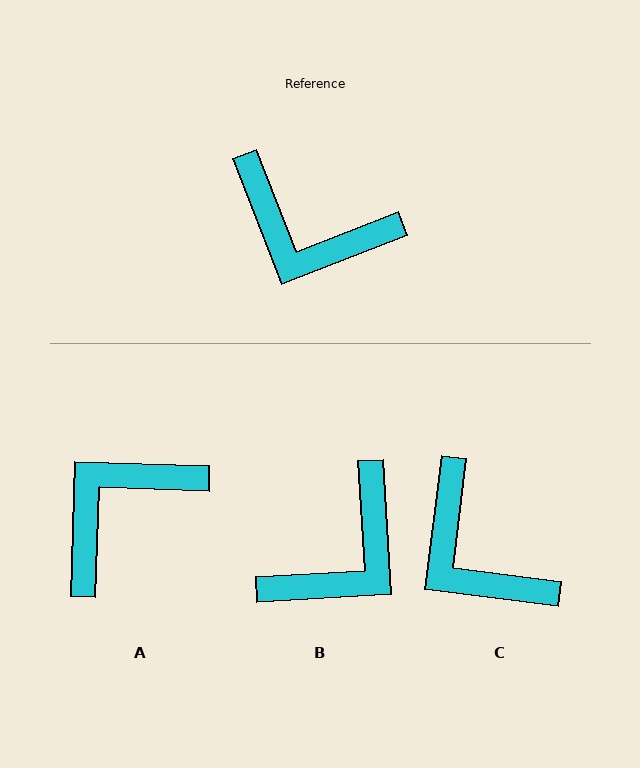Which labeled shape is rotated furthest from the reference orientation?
A, about 113 degrees away.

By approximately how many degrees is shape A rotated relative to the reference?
Approximately 113 degrees clockwise.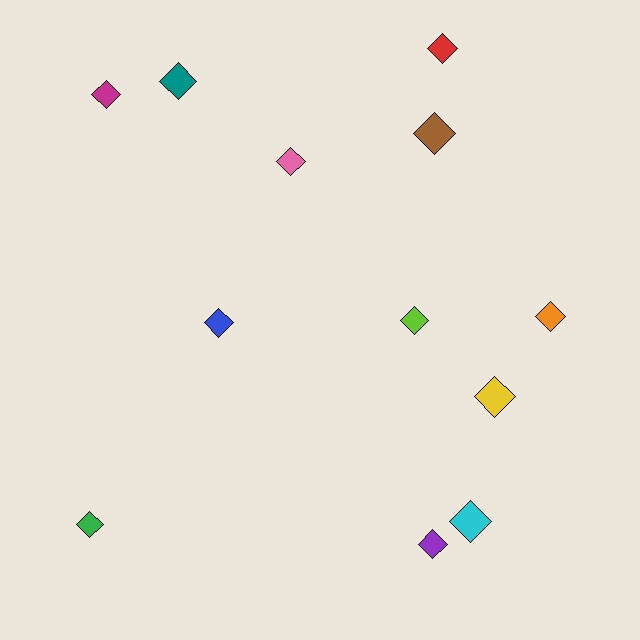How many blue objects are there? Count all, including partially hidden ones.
There is 1 blue object.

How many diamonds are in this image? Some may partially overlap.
There are 12 diamonds.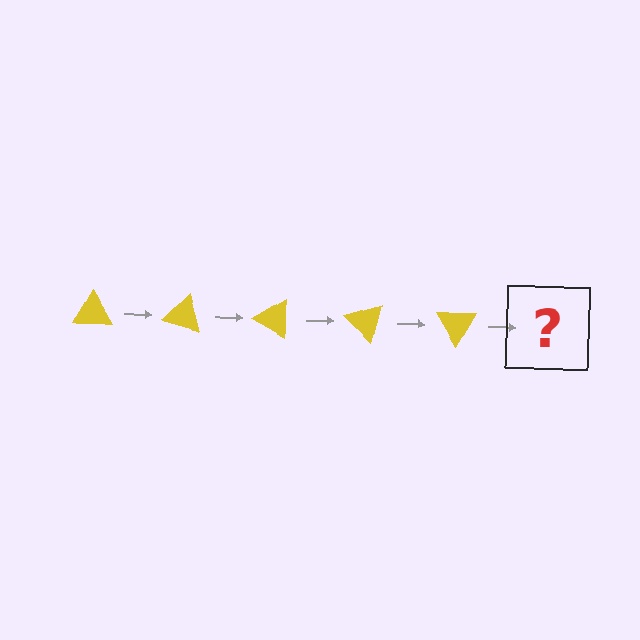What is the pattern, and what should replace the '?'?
The pattern is that the triangle rotates 15 degrees each step. The '?' should be a yellow triangle rotated 75 degrees.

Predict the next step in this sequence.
The next step is a yellow triangle rotated 75 degrees.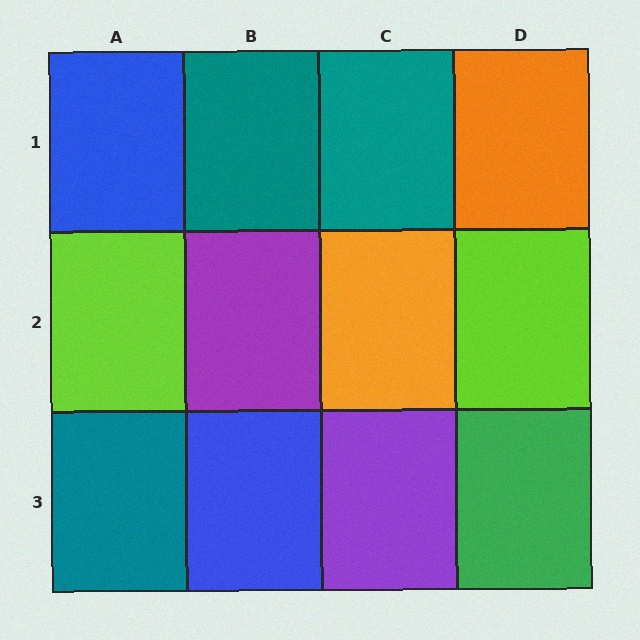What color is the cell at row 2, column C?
Orange.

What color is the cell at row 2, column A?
Lime.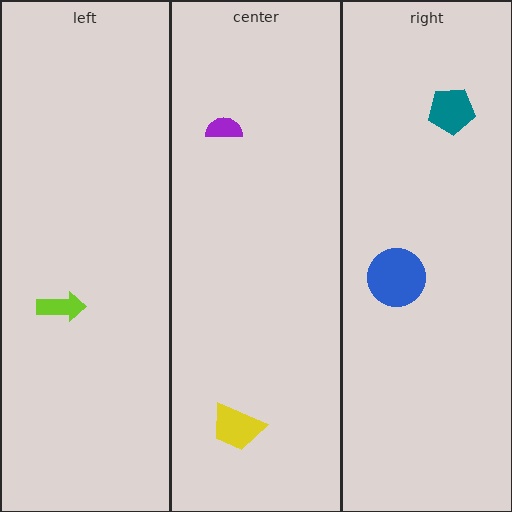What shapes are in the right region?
The blue circle, the teal pentagon.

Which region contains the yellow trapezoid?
The center region.